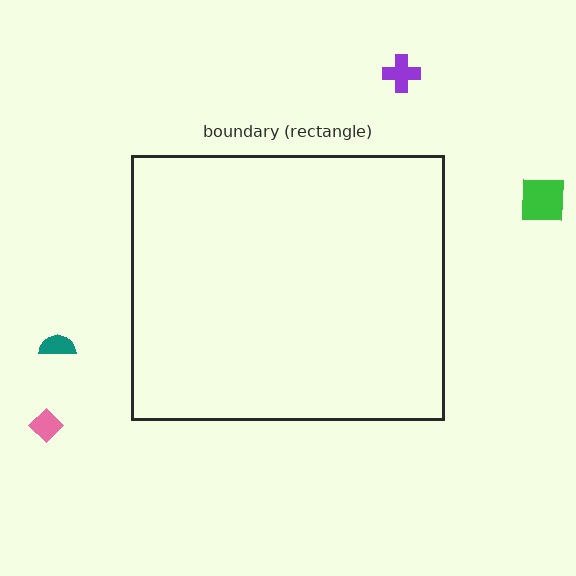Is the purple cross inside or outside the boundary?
Outside.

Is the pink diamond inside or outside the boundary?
Outside.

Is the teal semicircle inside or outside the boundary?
Outside.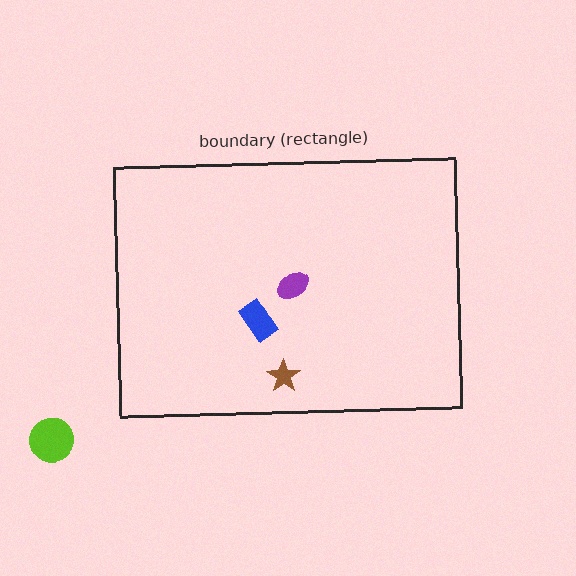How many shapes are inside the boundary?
3 inside, 1 outside.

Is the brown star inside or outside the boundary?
Inside.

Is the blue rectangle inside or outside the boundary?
Inside.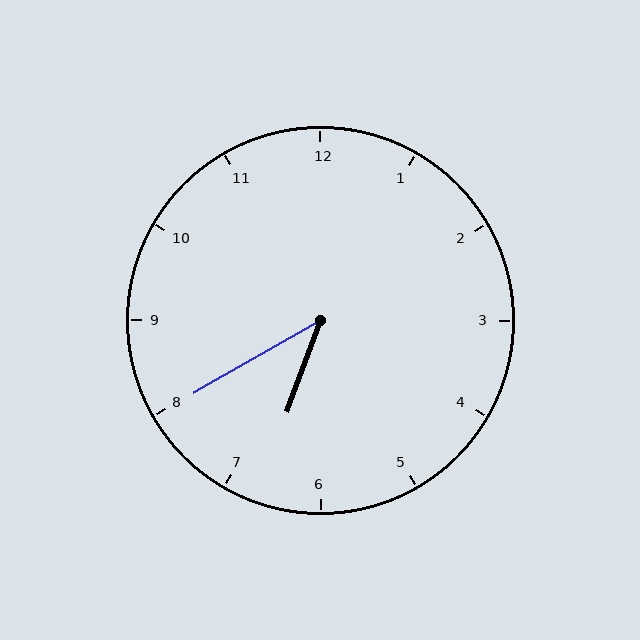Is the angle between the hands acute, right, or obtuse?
It is acute.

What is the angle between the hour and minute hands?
Approximately 40 degrees.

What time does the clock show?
6:40.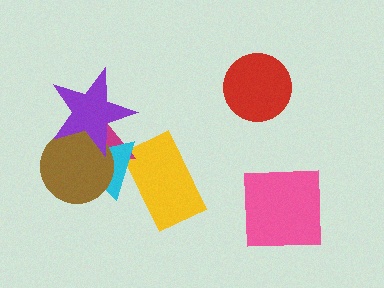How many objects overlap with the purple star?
3 objects overlap with the purple star.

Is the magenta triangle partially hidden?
Yes, it is partially covered by another shape.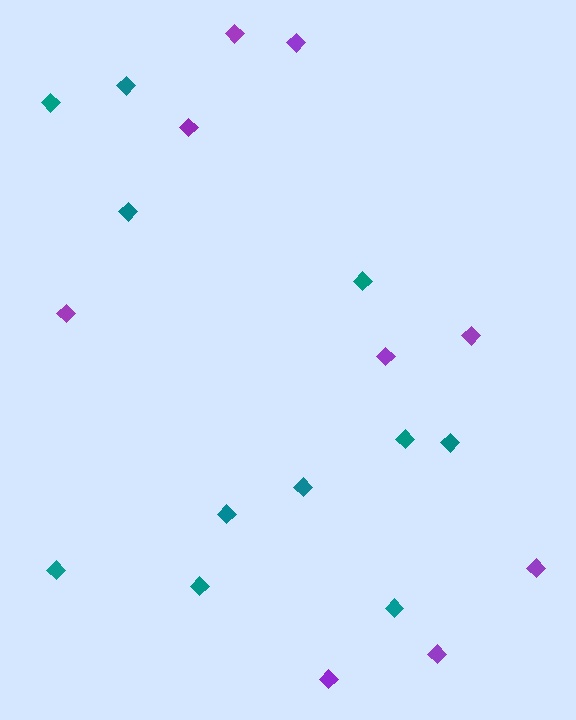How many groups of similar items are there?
There are 2 groups: one group of purple diamonds (9) and one group of teal diamonds (11).